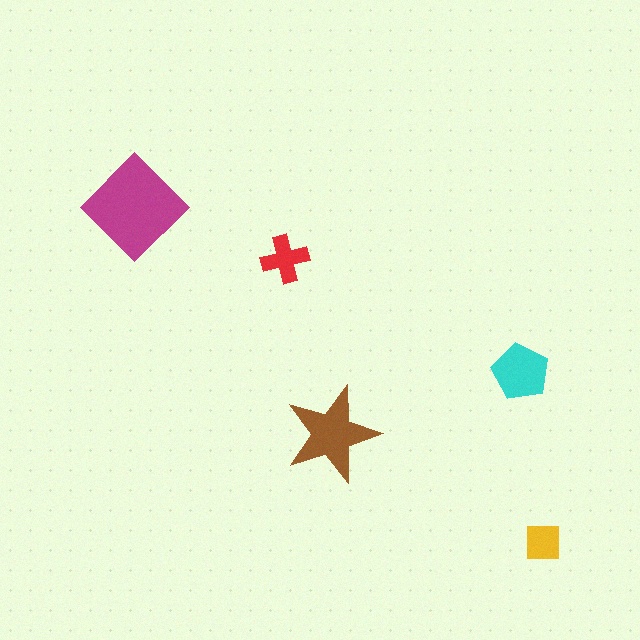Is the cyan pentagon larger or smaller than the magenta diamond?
Smaller.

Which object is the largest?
The magenta diamond.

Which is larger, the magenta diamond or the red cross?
The magenta diamond.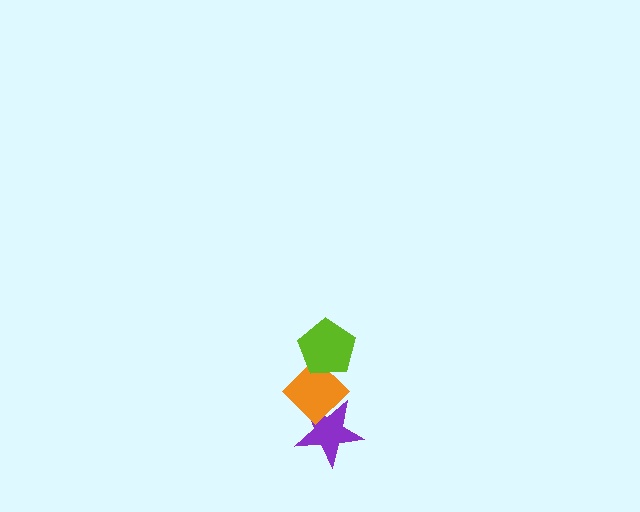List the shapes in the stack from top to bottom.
From top to bottom: the lime pentagon, the orange diamond, the purple star.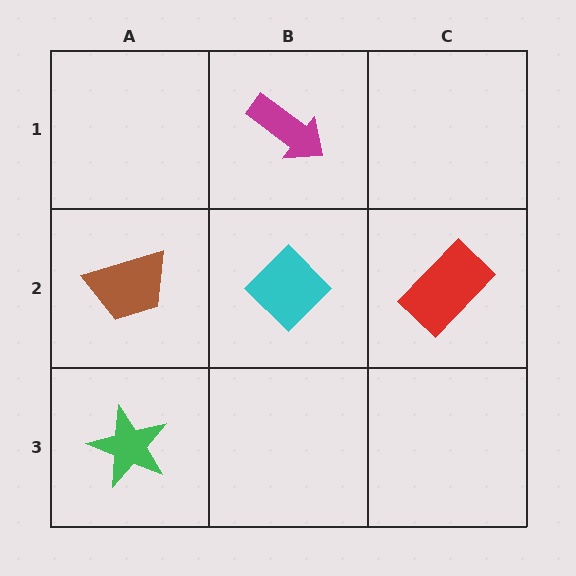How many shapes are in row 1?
1 shape.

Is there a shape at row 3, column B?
No, that cell is empty.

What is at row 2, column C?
A red rectangle.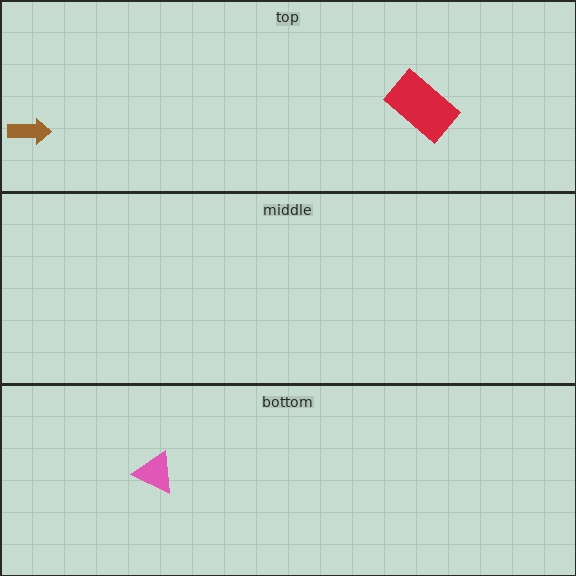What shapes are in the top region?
The brown arrow, the red rectangle.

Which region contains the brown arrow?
The top region.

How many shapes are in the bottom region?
1.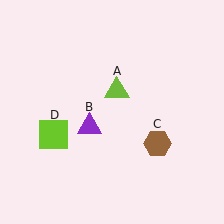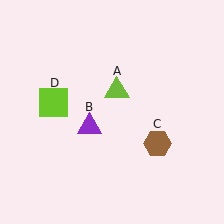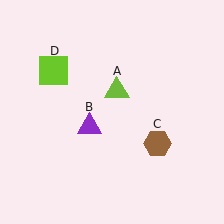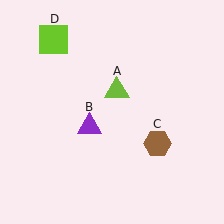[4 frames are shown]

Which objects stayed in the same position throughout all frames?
Lime triangle (object A) and purple triangle (object B) and brown hexagon (object C) remained stationary.